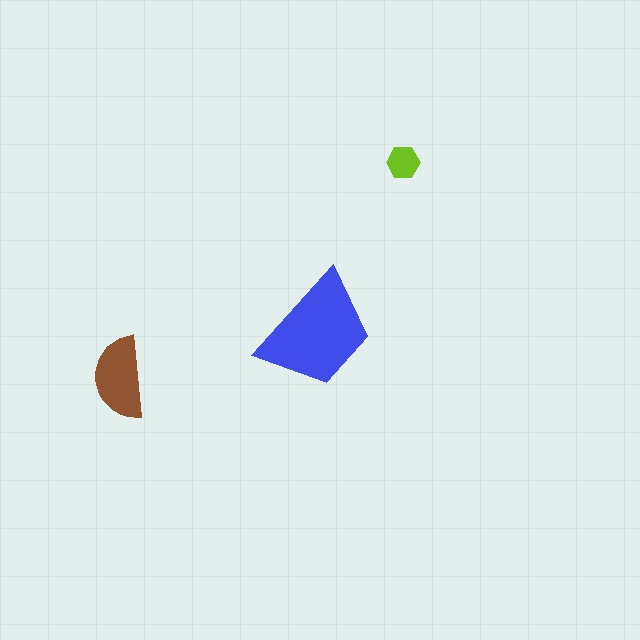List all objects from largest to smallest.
The blue trapezoid, the brown semicircle, the lime hexagon.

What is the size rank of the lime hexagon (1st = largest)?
3rd.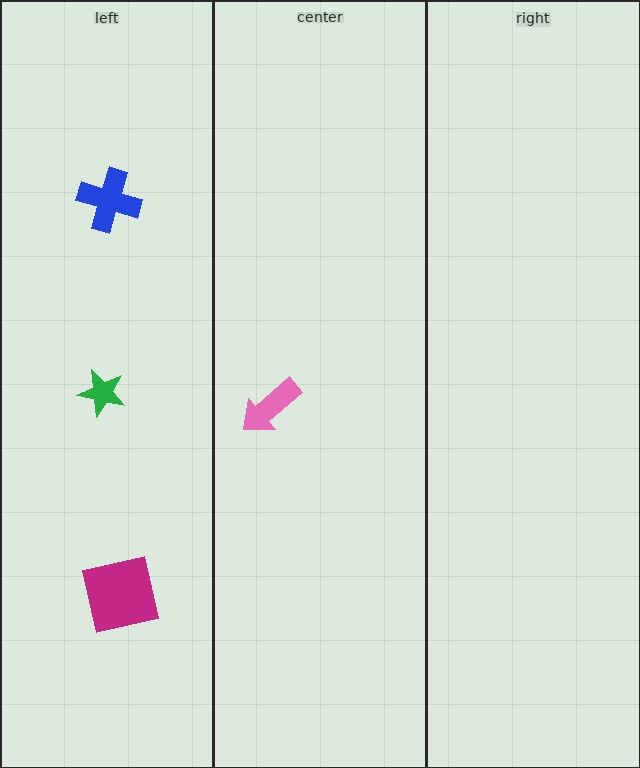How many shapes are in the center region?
1.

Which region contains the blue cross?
The left region.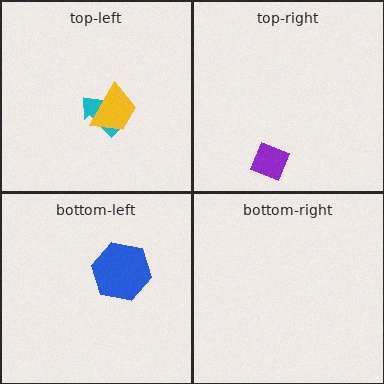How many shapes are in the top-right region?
1.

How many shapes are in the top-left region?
2.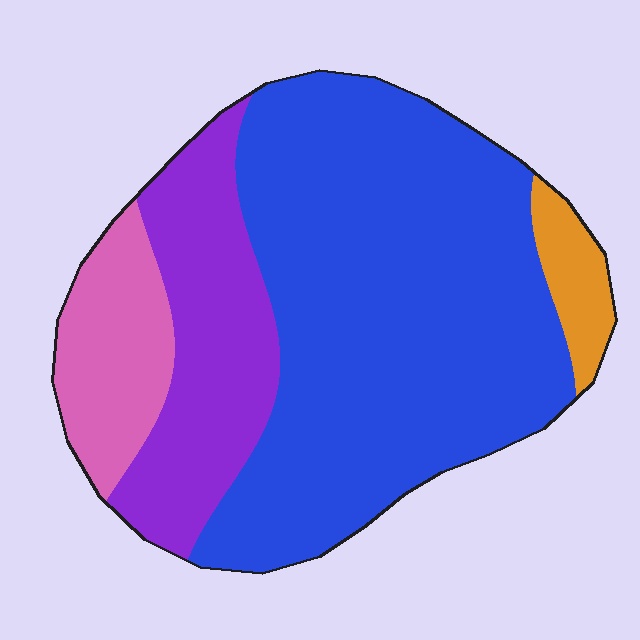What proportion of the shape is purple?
Purple takes up between a sixth and a third of the shape.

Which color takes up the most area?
Blue, at roughly 60%.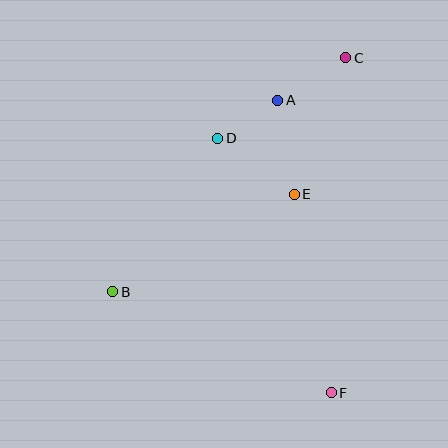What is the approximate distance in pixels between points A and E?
The distance between A and E is approximately 96 pixels.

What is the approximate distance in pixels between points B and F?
The distance between B and F is approximately 240 pixels.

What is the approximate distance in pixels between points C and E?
The distance between C and E is approximately 146 pixels.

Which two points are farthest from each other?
Points C and F are farthest from each other.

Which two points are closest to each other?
Points A and D are closest to each other.